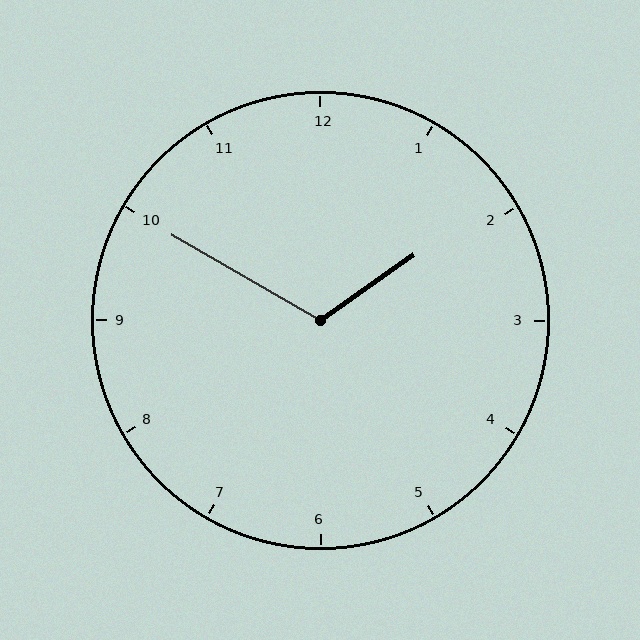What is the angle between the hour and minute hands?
Approximately 115 degrees.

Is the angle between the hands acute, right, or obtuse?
It is obtuse.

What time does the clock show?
1:50.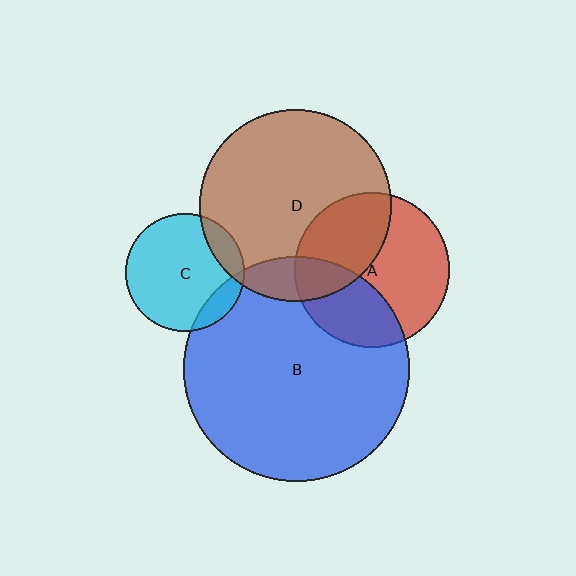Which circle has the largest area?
Circle B (blue).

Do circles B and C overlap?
Yes.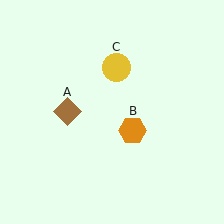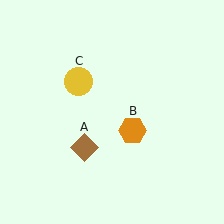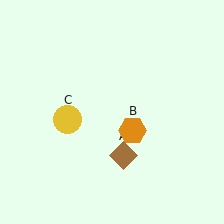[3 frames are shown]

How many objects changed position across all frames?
2 objects changed position: brown diamond (object A), yellow circle (object C).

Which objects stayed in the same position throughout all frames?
Orange hexagon (object B) remained stationary.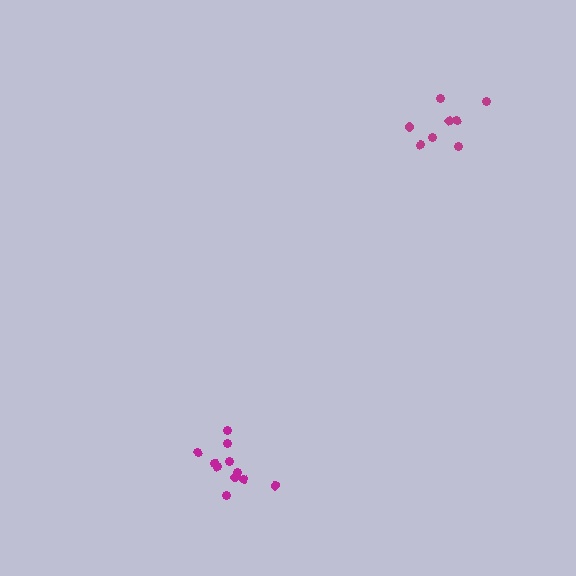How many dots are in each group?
Group 1: 8 dots, Group 2: 11 dots (19 total).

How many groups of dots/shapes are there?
There are 2 groups.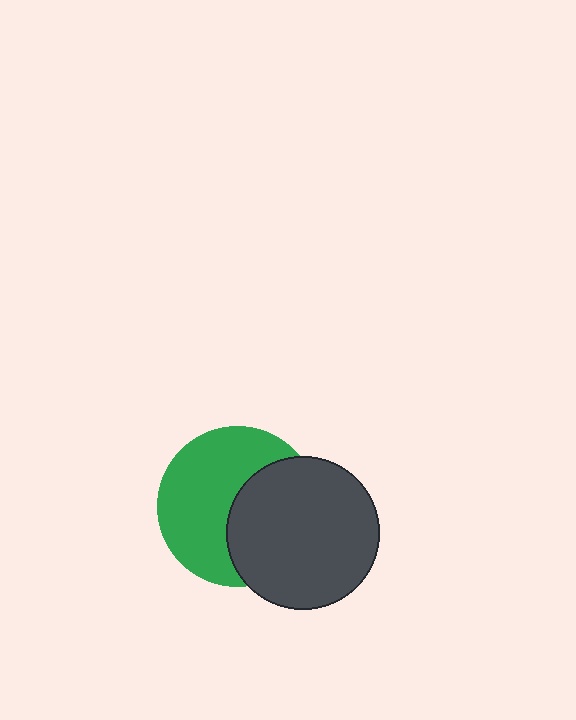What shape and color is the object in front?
The object in front is a dark gray circle.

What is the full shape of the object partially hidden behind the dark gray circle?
The partially hidden object is a green circle.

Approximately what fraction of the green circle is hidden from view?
Roughly 43% of the green circle is hidden behind the dark gray circle.